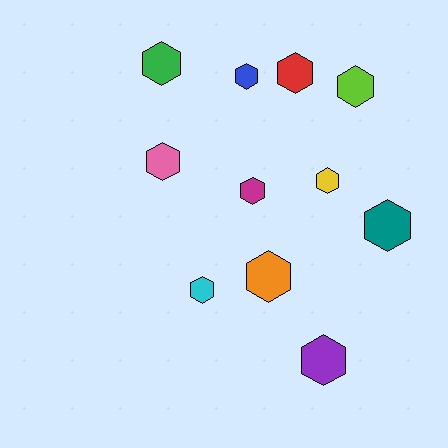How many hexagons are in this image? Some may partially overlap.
There are 11 hexagons.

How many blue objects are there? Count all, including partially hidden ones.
There is 1 blue object.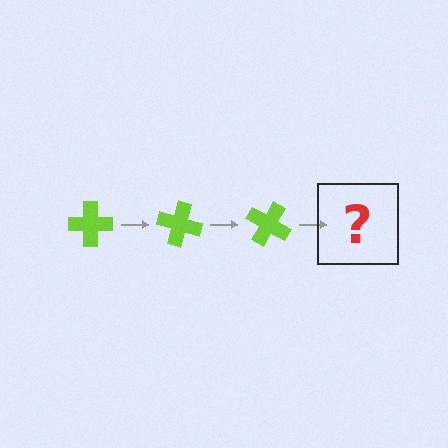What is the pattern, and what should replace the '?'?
The pattern is that the cross rotates 15 degrees each step. The '?' should be a lime cross rotated 45 degrees.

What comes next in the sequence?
The next element should be a lime cross rotated 45 degrees.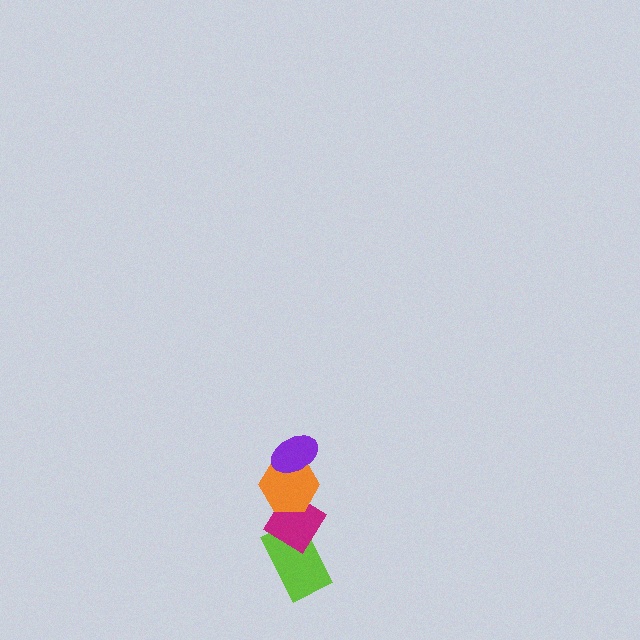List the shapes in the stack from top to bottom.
From top to bottom: the purple ellipse, the orange hexagon, the magenta diamond, the lime rectangle.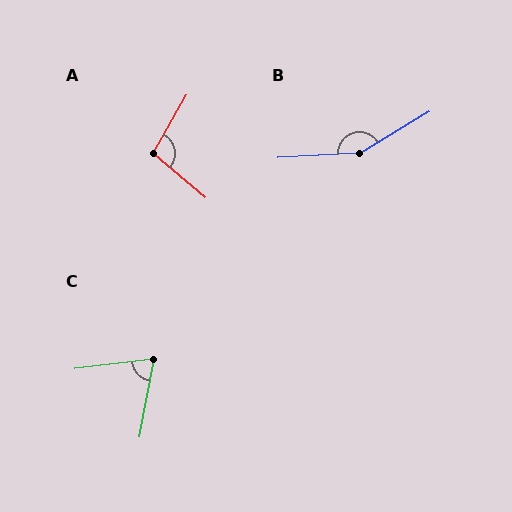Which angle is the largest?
B, at approximately 152 degrees.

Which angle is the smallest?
C, at approximately 72 degrees.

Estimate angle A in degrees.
Approximately 101 degrees.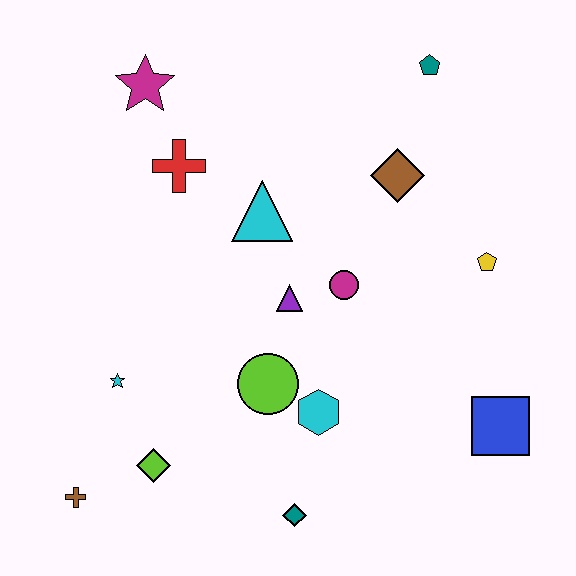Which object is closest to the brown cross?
The lime diamond is closest to the brown cross.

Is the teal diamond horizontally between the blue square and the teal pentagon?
No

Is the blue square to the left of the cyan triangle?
No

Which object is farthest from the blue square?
The magenta star is farthest from the blue square.